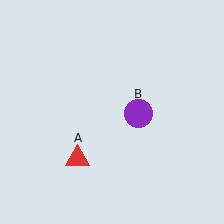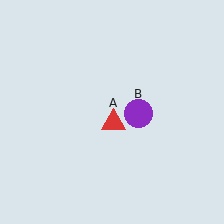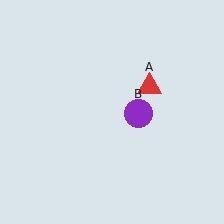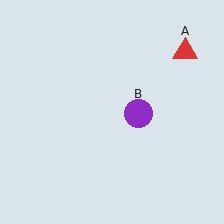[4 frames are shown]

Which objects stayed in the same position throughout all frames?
Purple circle (object B) remained stationary.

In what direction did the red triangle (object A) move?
The red triangle (object A) moved up and to the right.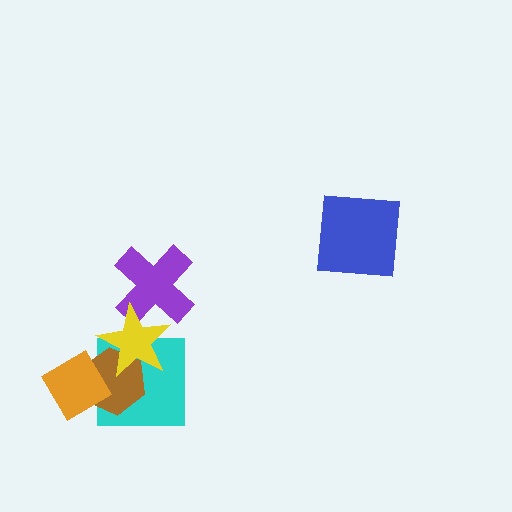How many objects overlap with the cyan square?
3 objects overlap with the cyan square.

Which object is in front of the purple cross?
The yellow star is in front of the purple cross.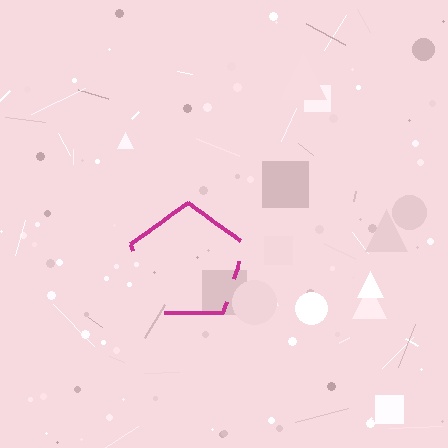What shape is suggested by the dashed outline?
The dashed outline suggests a pentagon.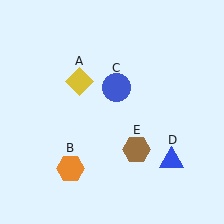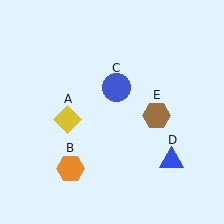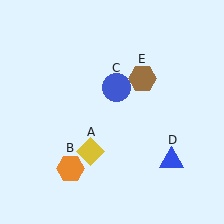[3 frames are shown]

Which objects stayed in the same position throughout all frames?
Orange hexagon (object B) and blue circle (object C) and blue triangle (object D) remained stationary.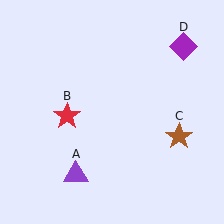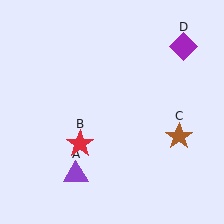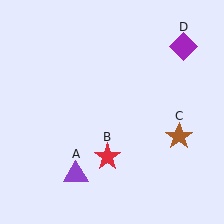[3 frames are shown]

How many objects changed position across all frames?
1 object changed position: red star (object B).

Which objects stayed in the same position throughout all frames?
Purple triangle (object A) and brown star (object C) and purple diamond (object D) remained stationary.